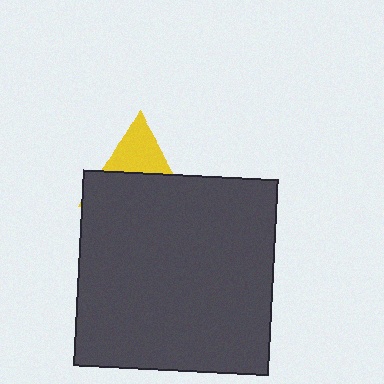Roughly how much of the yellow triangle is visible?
A small part of it is visible (roughly 39%).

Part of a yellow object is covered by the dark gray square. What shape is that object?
It is a triangle.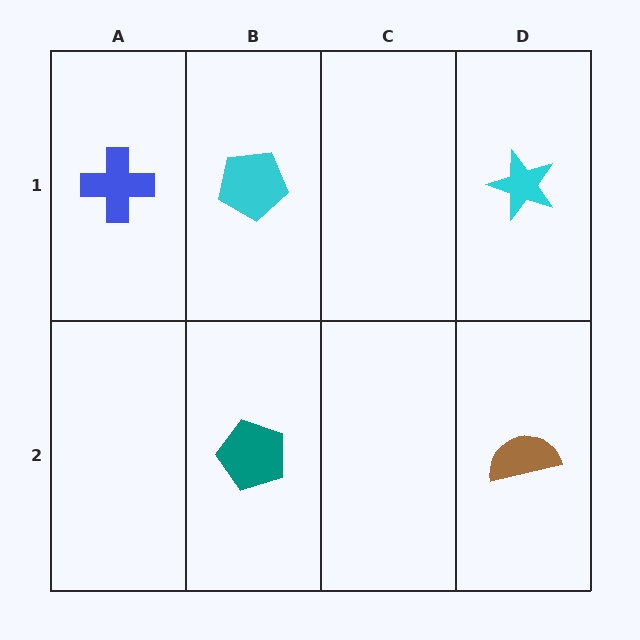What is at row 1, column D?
A cyan star.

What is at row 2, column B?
A teal pentagon.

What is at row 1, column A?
A blue cross.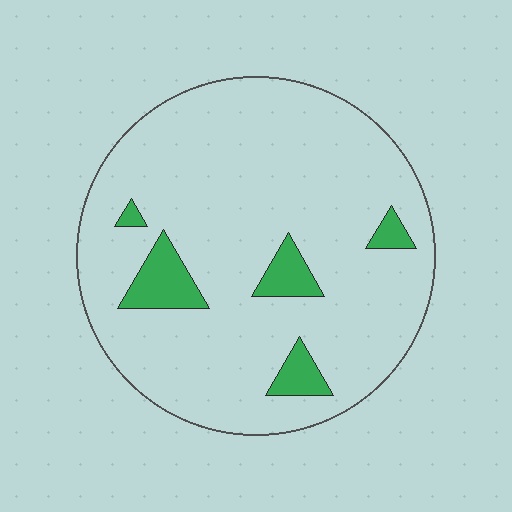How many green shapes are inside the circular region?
5.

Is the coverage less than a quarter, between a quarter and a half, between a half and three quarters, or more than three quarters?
Less than a quarter.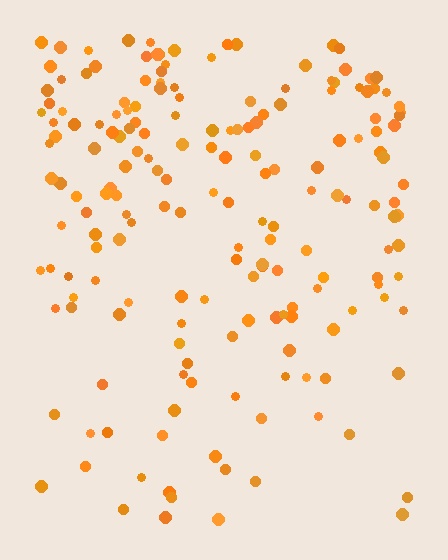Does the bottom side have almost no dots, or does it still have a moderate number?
Still a moderate number, just noticeably fewer than the top.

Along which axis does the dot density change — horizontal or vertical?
Vertical.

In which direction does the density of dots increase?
From bottom to top, with the top side densest.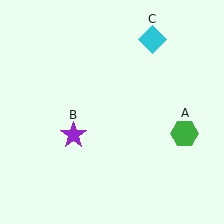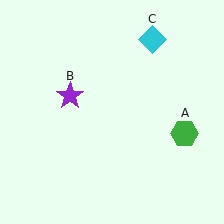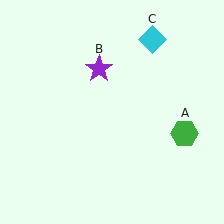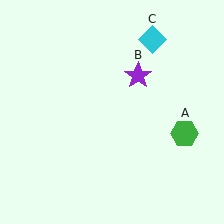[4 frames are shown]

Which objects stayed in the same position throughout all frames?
Green hexagon (object A) and cyan diamond (object C) remained stationary.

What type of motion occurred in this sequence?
The purple star (object B) rotated clockwise around the center of the scene.